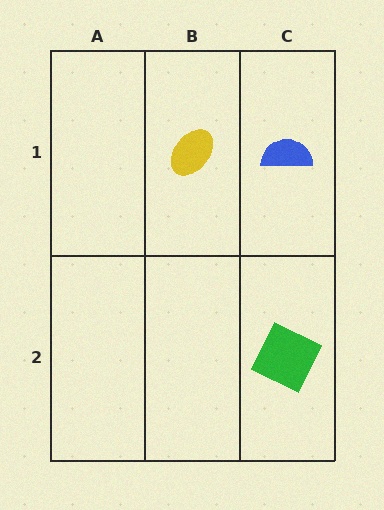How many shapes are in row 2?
1 shape.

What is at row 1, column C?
A blue semicircle.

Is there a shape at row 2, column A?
No, that cell is empty.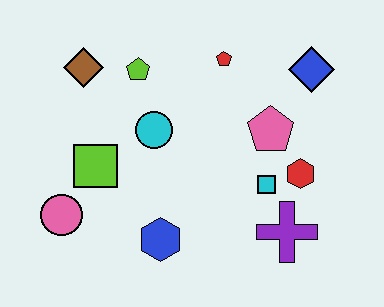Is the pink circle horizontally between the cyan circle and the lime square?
No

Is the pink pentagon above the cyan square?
Yes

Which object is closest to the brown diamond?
The lime pentagon is closest to the brown diamond.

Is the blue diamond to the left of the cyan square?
No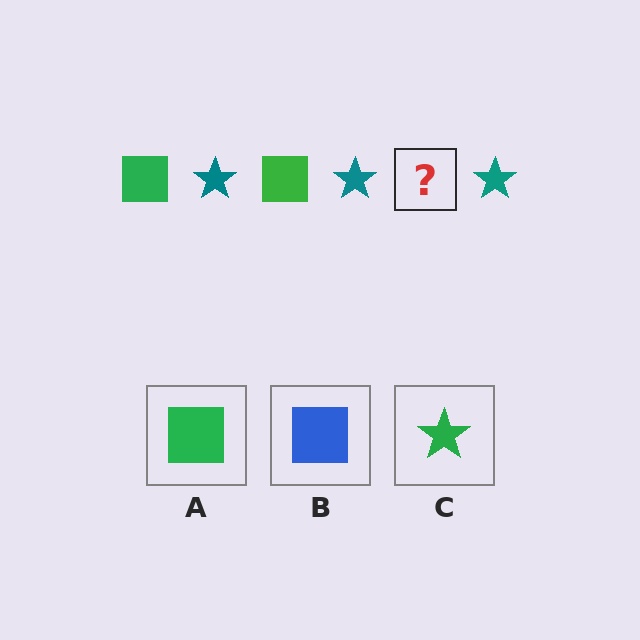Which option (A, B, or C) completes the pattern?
A.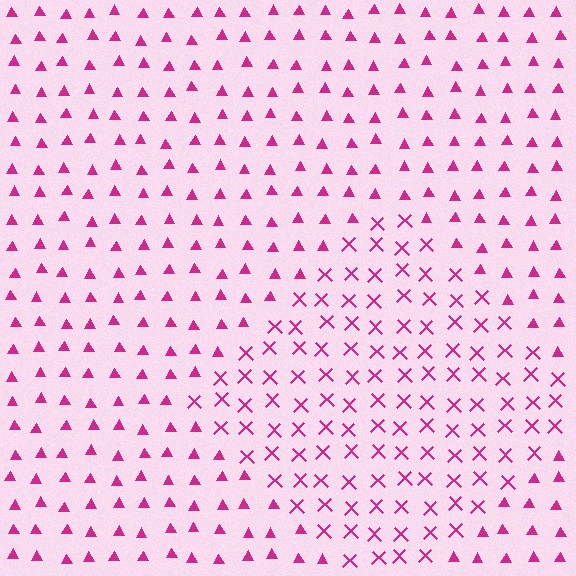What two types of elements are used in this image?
The image uses X marks inside the diamond region and triangles outside it.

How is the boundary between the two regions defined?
The boundary is defined by a change in element shape: X marks inside vs. triangles outside. All elements share the same color and spacing.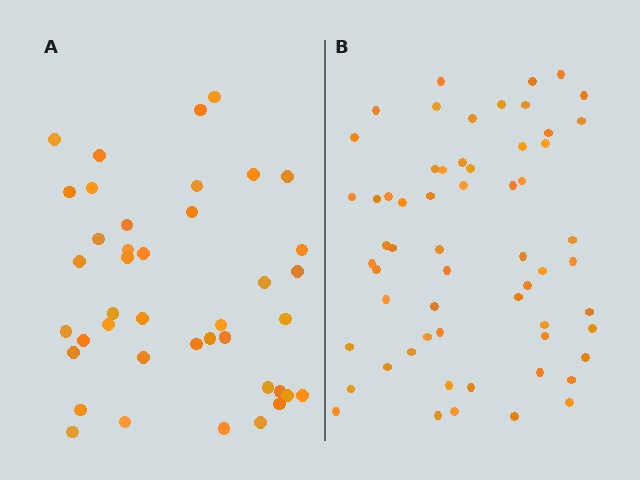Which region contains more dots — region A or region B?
Region B (the right region) has more dots.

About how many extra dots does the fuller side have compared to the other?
Region B has approximately 20 more dots than region A.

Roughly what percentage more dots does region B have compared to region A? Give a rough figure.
About 45% more.